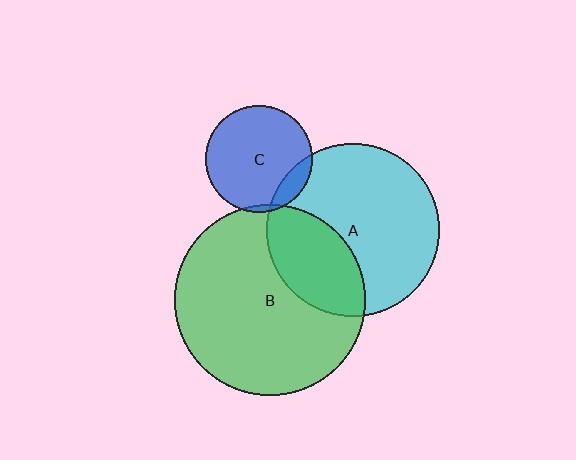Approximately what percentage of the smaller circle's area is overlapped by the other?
Approximately 10%.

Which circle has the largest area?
Circle B (green).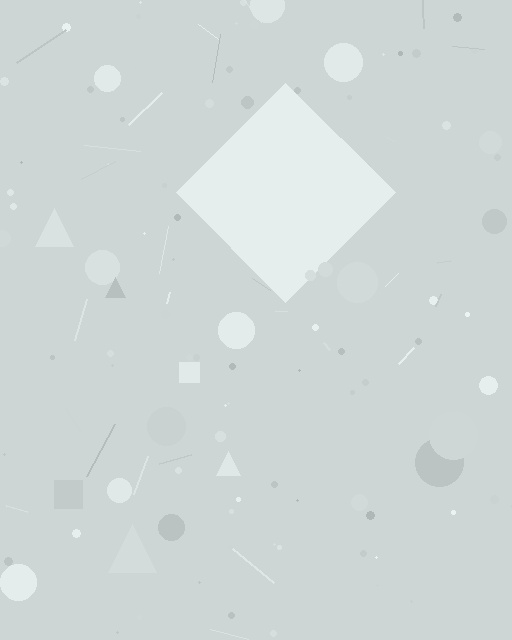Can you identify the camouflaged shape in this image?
The camouflaged shape is a diamond.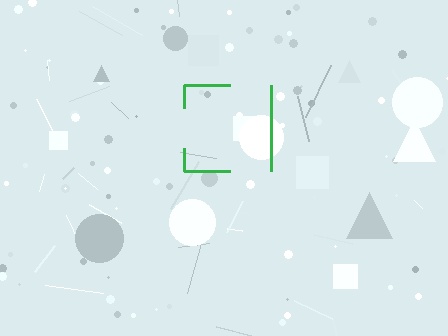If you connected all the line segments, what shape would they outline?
They would outline a square.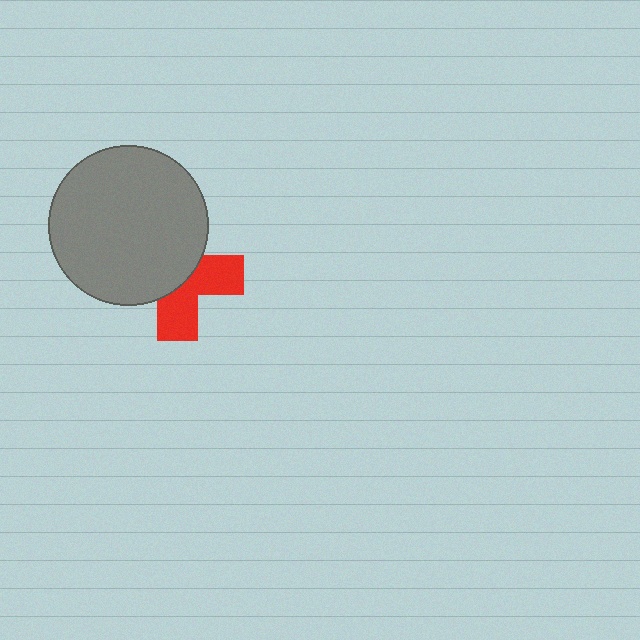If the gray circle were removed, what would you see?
You would see the complete red cross.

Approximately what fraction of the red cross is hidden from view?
Roughly 56% of the red cross is hidden behind the gray circle.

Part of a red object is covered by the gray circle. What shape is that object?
It is a cross.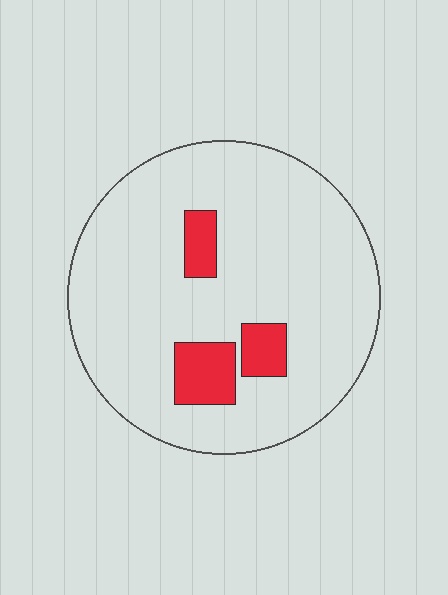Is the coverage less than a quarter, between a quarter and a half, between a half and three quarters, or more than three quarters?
Less than a quarter.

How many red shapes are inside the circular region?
3.